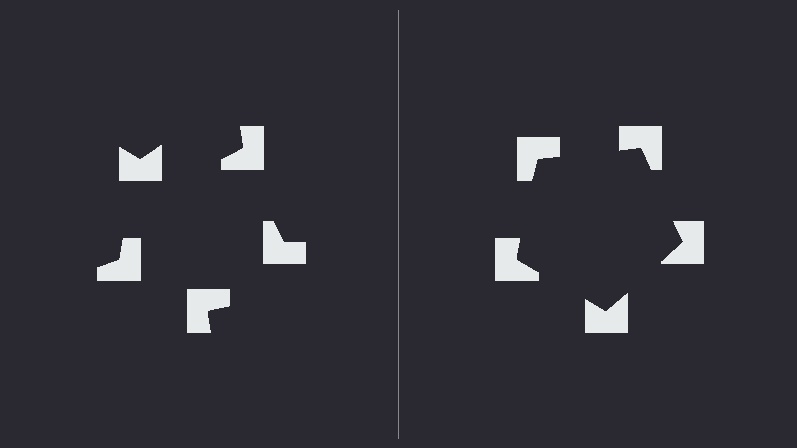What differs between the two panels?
The notched squares are positioned identically on both sides; only the wedge orientations differ. On the right they align to a pentagon; on the left they are misaligned.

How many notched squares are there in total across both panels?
10 — 5 on each side.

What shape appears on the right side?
An illusory pentagon.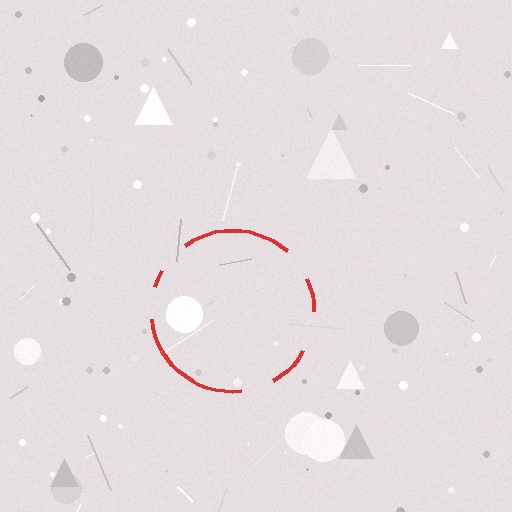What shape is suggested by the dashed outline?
The dashed outline suggests a circle.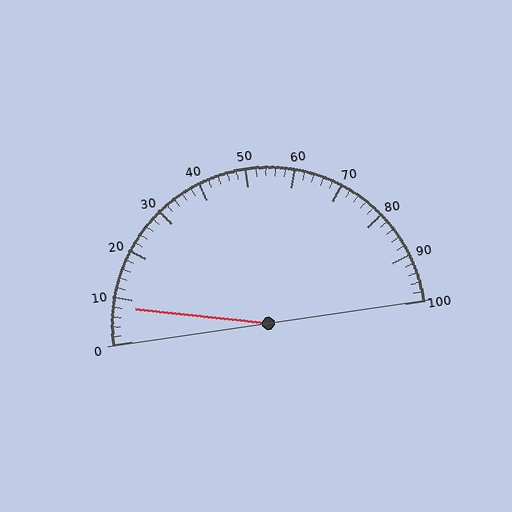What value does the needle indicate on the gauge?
The needle indicates approximately 8.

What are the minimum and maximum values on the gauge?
The gauge ranges from 0 to 100.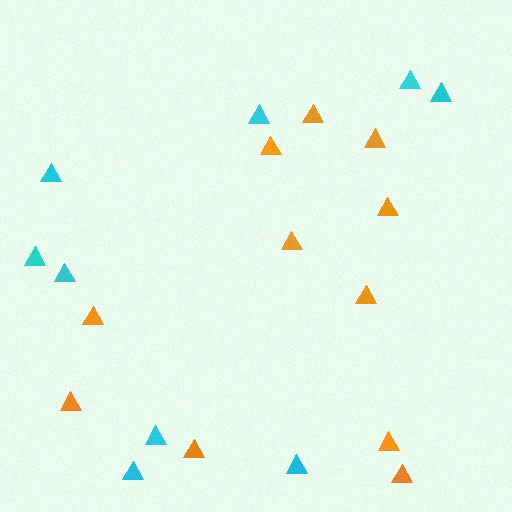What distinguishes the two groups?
There are 2 groups: one group of orange triangles (11) and one group of cyan triangles (9).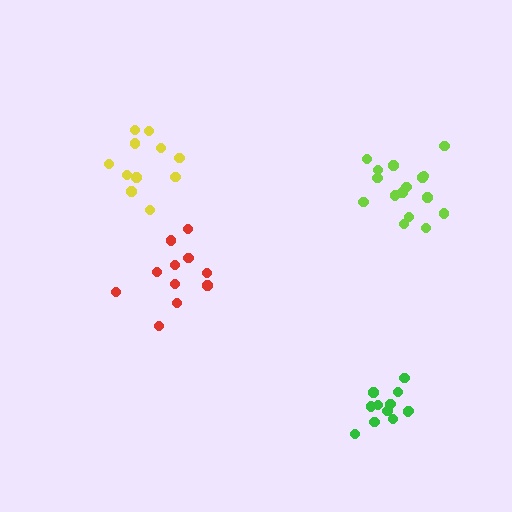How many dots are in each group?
Group 1: 12 dots, Group 2: 11 dots, Group 3: 16 dots, Group 4: 11 dots (50 total).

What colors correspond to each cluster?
The clusters are colored: green, red, lime, yellow.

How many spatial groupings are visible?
There are 4 spatial groupings.